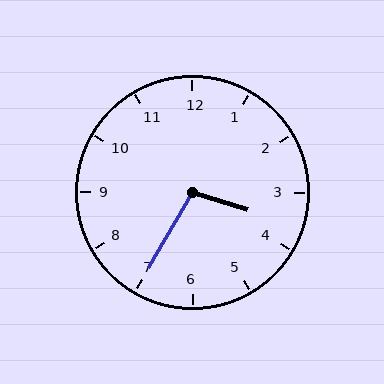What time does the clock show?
3:35.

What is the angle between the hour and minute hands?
Approximately 102 degrees.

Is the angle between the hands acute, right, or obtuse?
It is obtuse.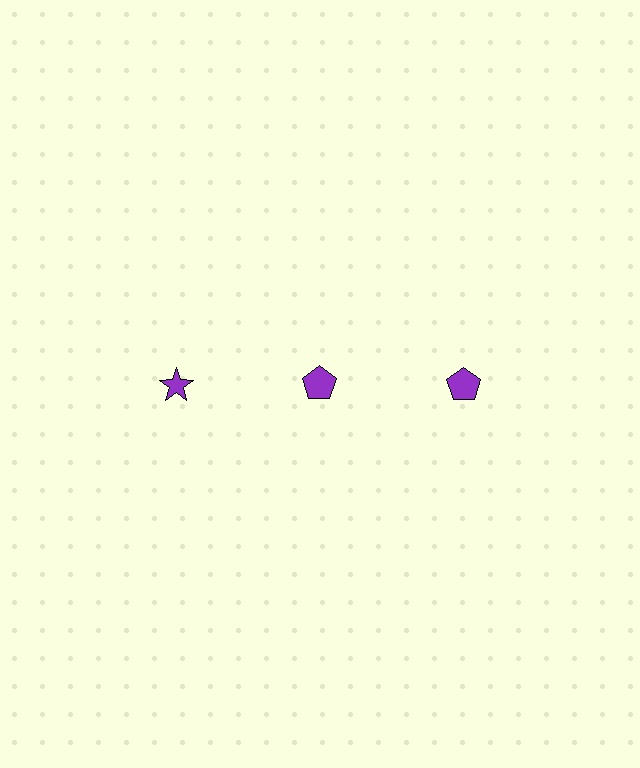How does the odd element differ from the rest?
It has a different shape: star instead of pentagon.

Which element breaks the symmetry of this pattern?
The purple star in the top row, leftmost column breaks the symmetry. All other shapes are purple pentagons.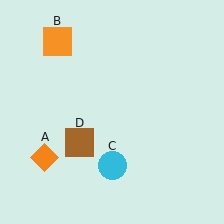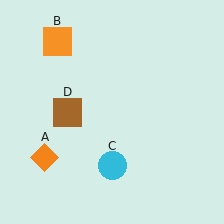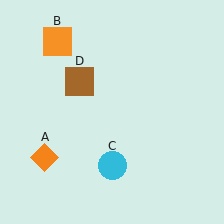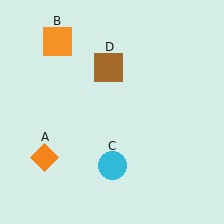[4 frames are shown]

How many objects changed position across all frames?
1 object changed position: brown square (object D).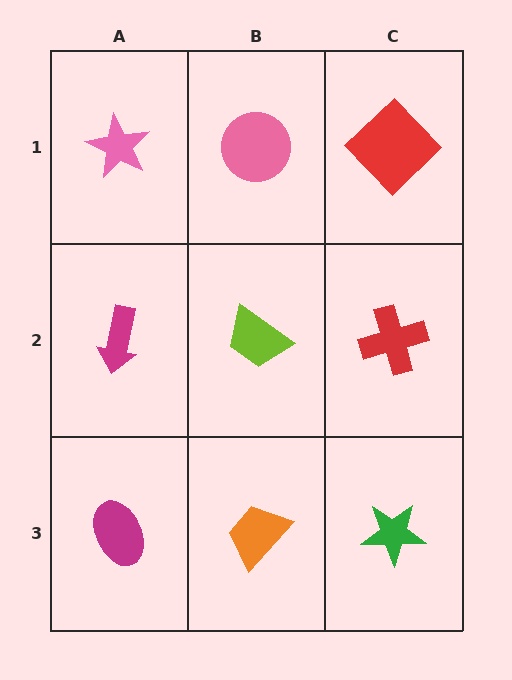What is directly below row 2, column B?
An orange trapezoid.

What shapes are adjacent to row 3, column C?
A red cross (row 2, column C), an orange trapezoid (row 3, column B).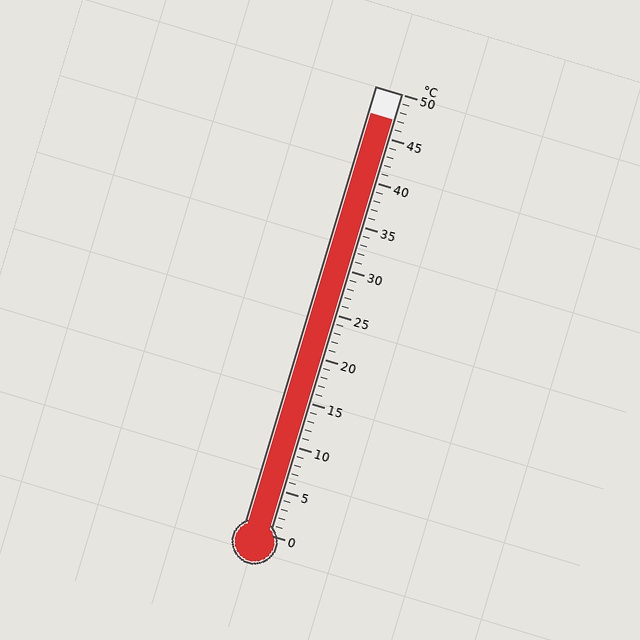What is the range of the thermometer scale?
The thermometer scale ranges from 0°C to 50°C.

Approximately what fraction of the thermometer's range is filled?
The thermometer is filled to approximately 95% of its range.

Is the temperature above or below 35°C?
The temperature is above 35°C.